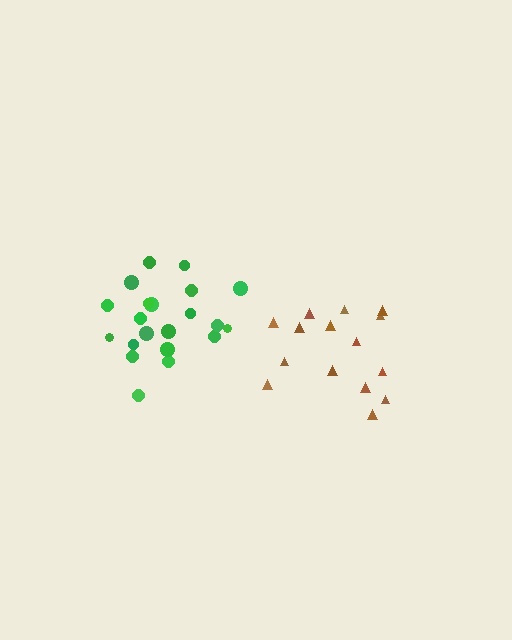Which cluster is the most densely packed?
Green.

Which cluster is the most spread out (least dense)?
Brown.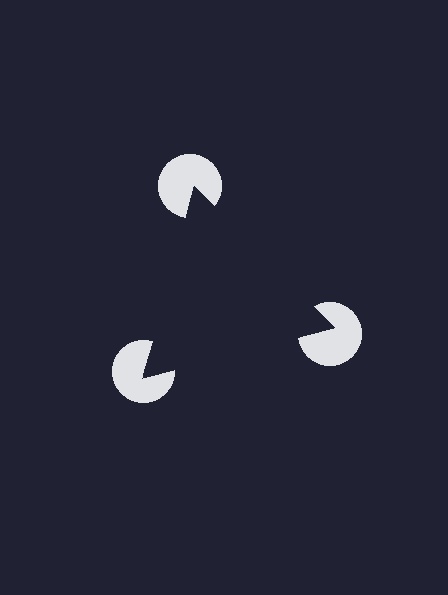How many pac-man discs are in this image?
There are 3 — one at each vertex of the illusory triangle.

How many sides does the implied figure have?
3 sides.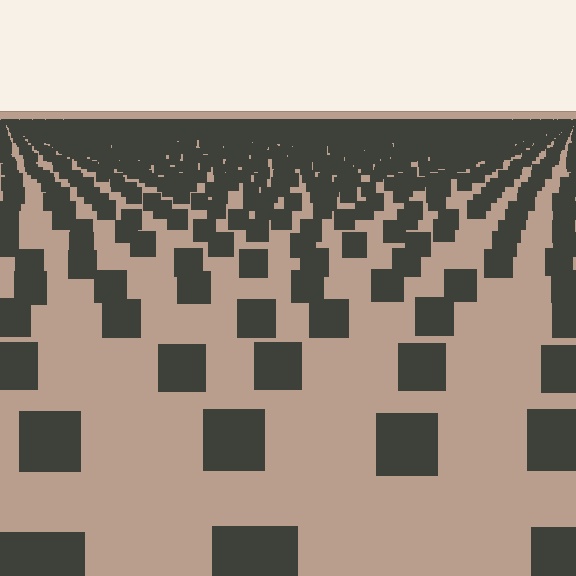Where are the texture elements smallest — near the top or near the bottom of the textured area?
Near the top.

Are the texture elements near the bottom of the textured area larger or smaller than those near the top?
Larger. Near the bottom, elements are closer to the viewer and appear at a bigger on-screen size.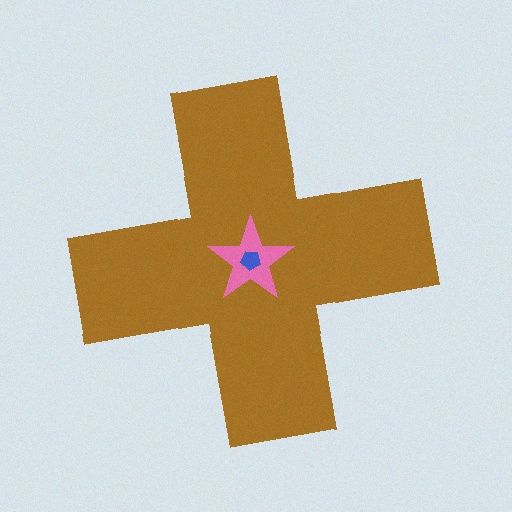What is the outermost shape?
The brown cross.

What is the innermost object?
The blue pentagon.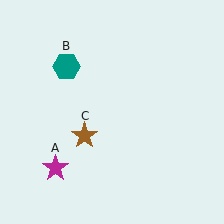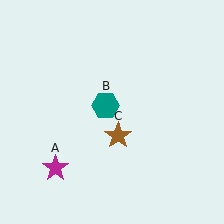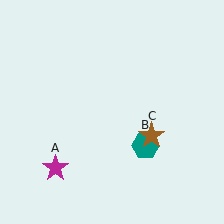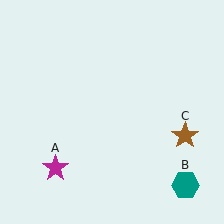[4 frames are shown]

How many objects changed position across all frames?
2 objects changed position: teal hexagon (object B), brown star (object C).